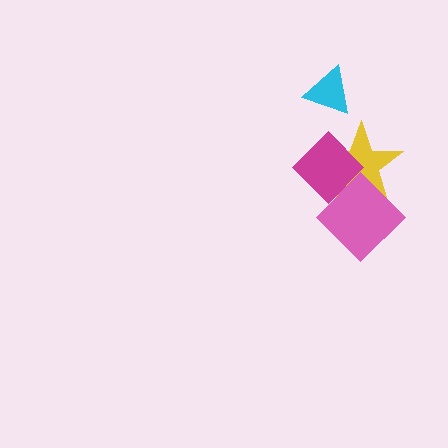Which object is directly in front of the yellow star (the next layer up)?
The pink diamond is directly in front of the yellow star.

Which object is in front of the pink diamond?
The magenta diamond is in front of the pink diamond.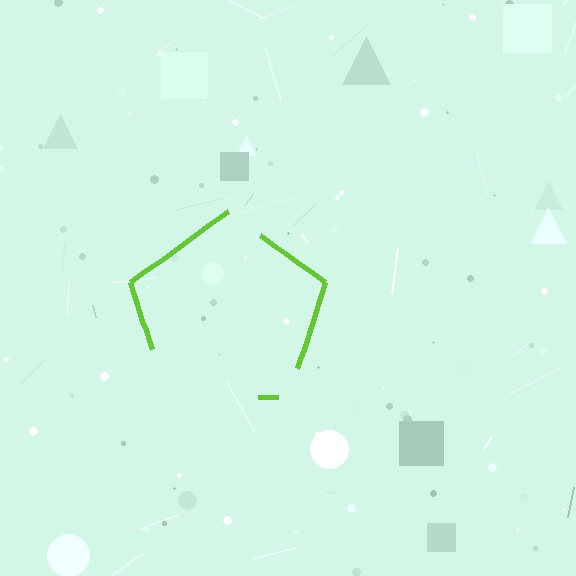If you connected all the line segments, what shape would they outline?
They would outline a pentagon.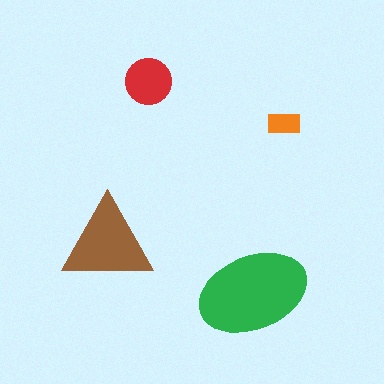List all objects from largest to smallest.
The green ellipse, the brown triangle, the red circle, the orange rectangle.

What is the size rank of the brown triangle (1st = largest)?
2nd.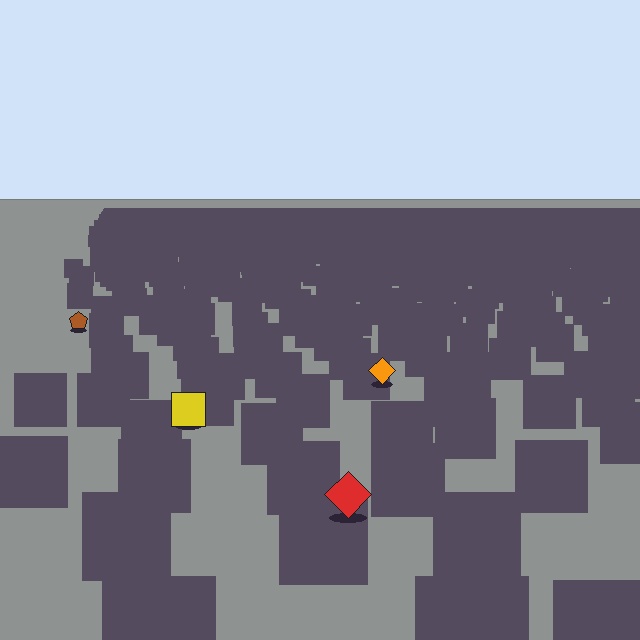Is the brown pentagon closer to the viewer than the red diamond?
No. The red diamond is closer — you can tell from the texture gradient: the ground texture is coarser near it.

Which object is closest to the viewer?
The red diamond is closest. The texture marks near it are larger and more spread out.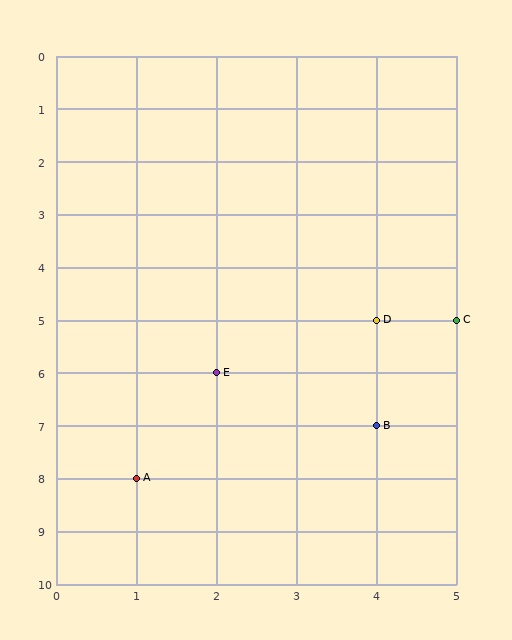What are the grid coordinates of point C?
Point C is at grid coordinates (5, 5).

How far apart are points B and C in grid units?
Points B and C are 1 column and 2 rows apart (about 2.2 grid units diagonally).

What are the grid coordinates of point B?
Point B is at grid coordinates (4, 7).